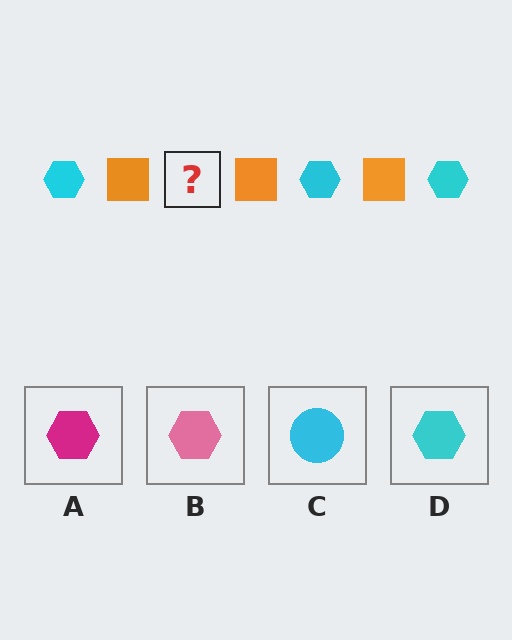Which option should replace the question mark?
Option D.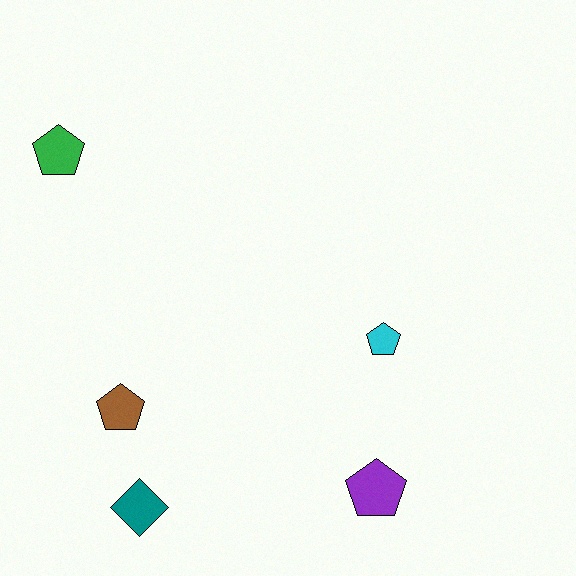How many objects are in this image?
There are 5 objects.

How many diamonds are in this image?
There is 1 diamond.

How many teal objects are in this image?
There is 1 teal object.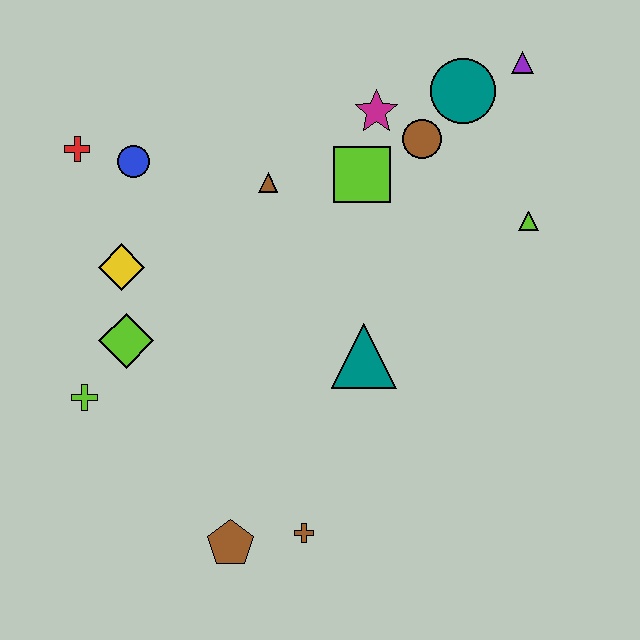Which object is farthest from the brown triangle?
The brown pentagon is farthest from the brown triangle.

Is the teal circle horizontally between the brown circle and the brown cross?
No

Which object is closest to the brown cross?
The brown pentagon is closest to the brown cross.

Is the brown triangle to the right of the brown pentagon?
Yes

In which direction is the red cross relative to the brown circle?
The red cross is to the left of the brown circle.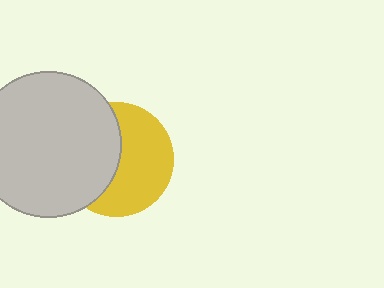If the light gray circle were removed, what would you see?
You would see the complete yellow circle.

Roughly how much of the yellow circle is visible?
About half of it is visible (roughly 55%).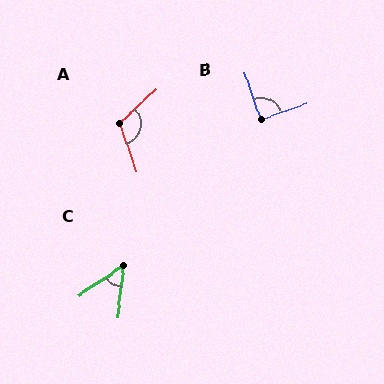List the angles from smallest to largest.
C (50°), B (90°), A (112°).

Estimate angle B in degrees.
Approximately 90 degrees.